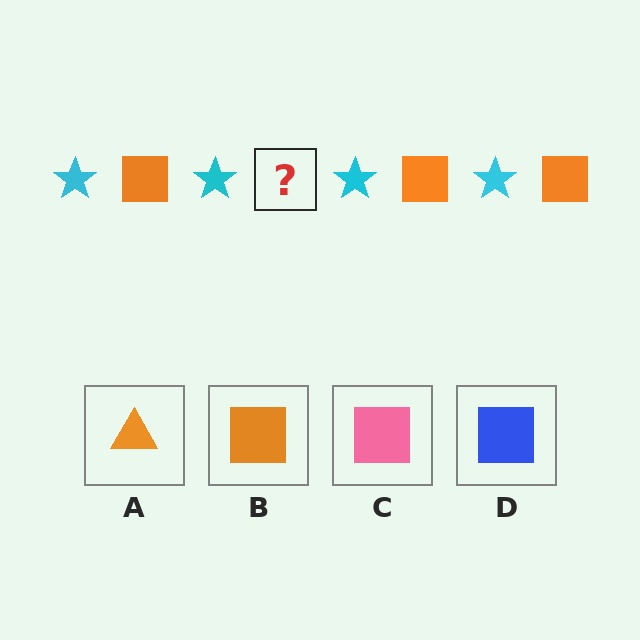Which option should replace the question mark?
Option B.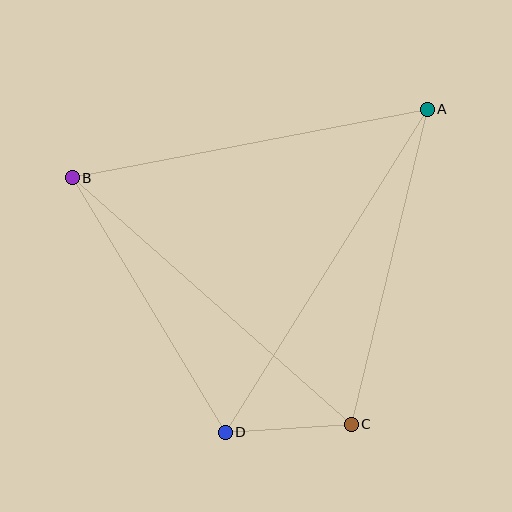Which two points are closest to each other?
Points C and D are closest to each other.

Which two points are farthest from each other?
Points A and D are farthest from each other.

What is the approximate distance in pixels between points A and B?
The distance between A and B is approximately 362 pixels.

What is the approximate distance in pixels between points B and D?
The distance between B and D is approximately 297 pixels.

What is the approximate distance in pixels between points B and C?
The distance between B and C is approximately 372 pixels.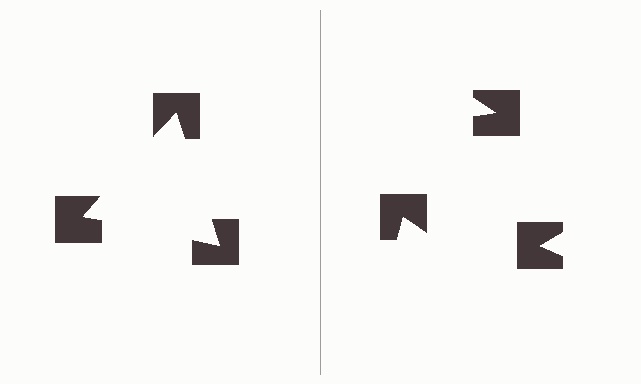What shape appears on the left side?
An illusory triangle.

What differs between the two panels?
The notched squares are positioned identically on both sides; only the wedge orientations differ. On the left they align to a triangle; on the right they are misaligned.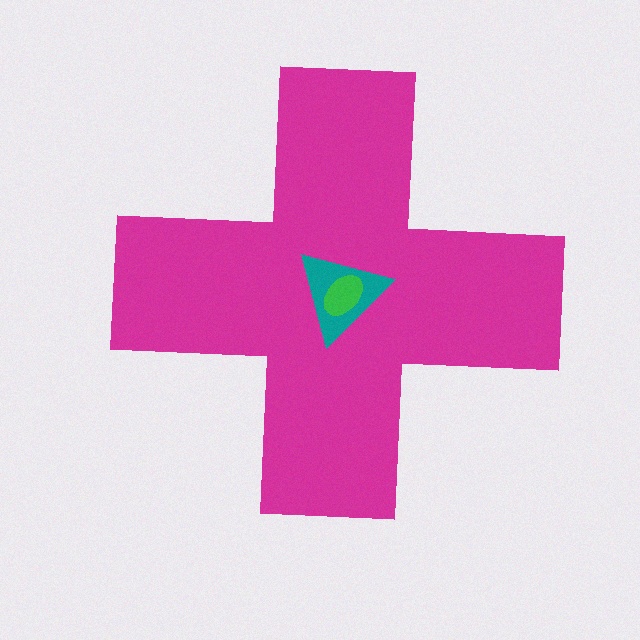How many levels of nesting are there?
3.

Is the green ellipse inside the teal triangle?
Yes.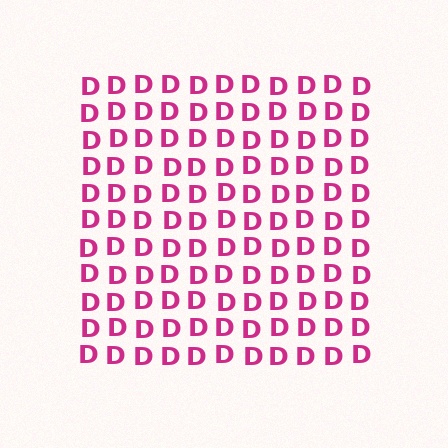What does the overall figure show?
The overall figure shows a square.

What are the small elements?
The small elements are letter D's.